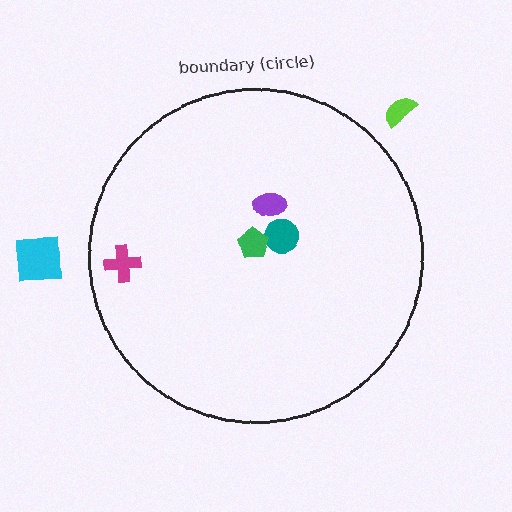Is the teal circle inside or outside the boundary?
Inside.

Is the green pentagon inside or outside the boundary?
Inside.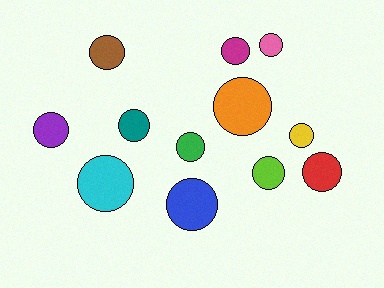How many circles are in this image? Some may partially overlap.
There are 12 circles.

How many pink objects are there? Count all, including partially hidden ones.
There is 1 pink object.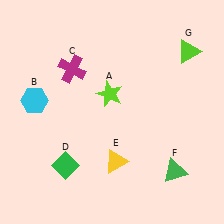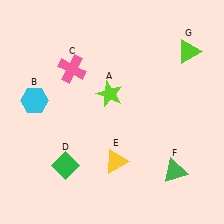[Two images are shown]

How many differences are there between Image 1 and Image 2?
There is 1 difference between the two images.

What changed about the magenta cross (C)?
In Image 1, C is magenta. In Image 2, it changed to pink.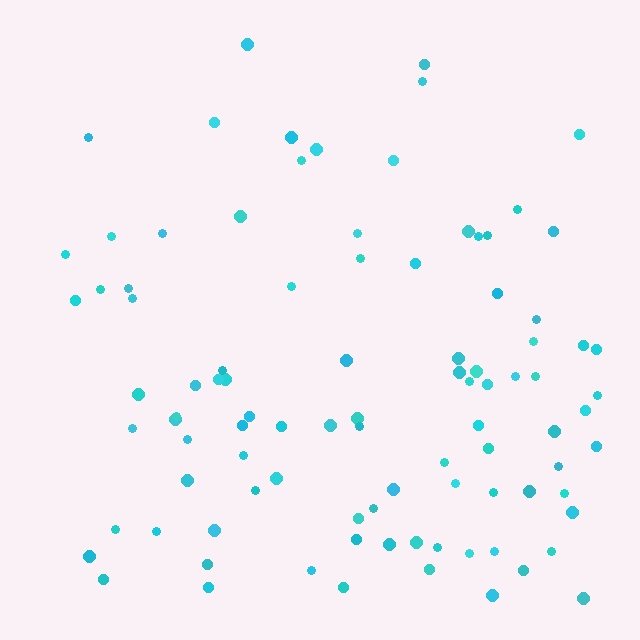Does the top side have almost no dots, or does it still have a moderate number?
Still a moderate number, just noticeably fewer than the bottom.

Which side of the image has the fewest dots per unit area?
The top.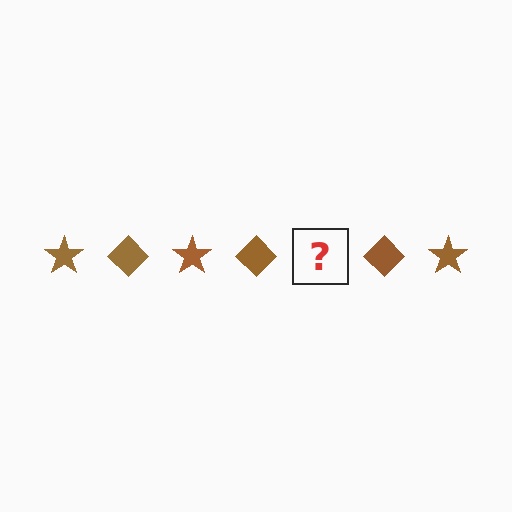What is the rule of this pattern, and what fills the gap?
The rule is that the pattern cycles through star, diamond shapes in brown. The gap should be filled with a brown star.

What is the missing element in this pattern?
The missing element is a brown star.